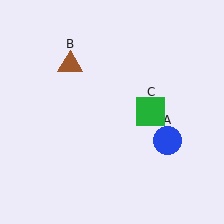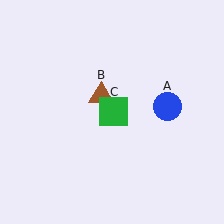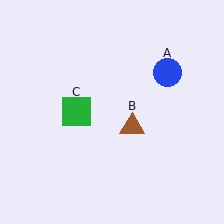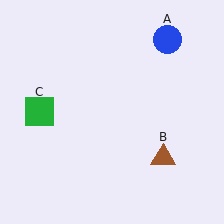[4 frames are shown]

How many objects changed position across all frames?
3 objects changed position: blue circle (object A), brown triangle (object B), green square (object C).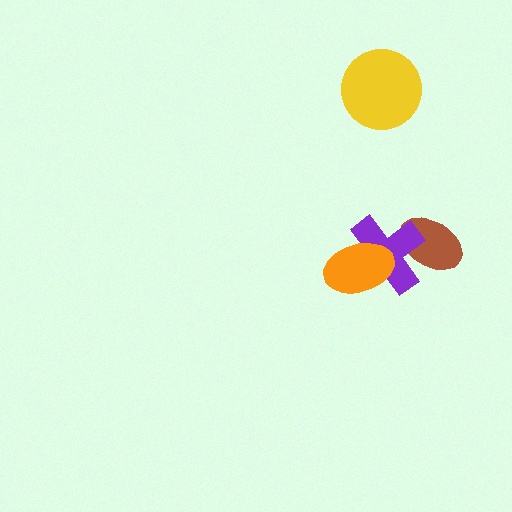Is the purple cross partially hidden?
Yes, it is partially covered by another shape.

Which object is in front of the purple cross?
The orange ellipse is in front of the purple cross.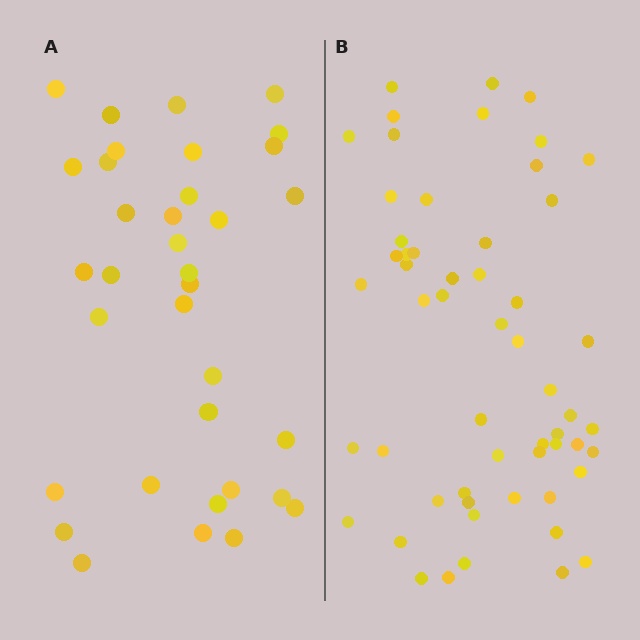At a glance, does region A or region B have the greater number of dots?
Region B (the right region) has more dots.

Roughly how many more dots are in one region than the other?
Region B has approximately 20 more dots than region A.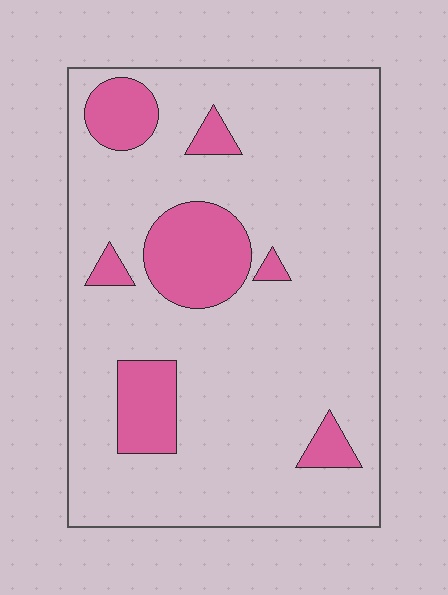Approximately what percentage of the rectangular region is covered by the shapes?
Approximately 15%.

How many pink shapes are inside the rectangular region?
7.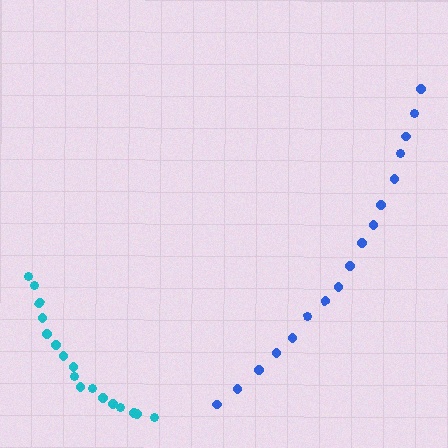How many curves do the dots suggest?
There are 2 distinct paths.